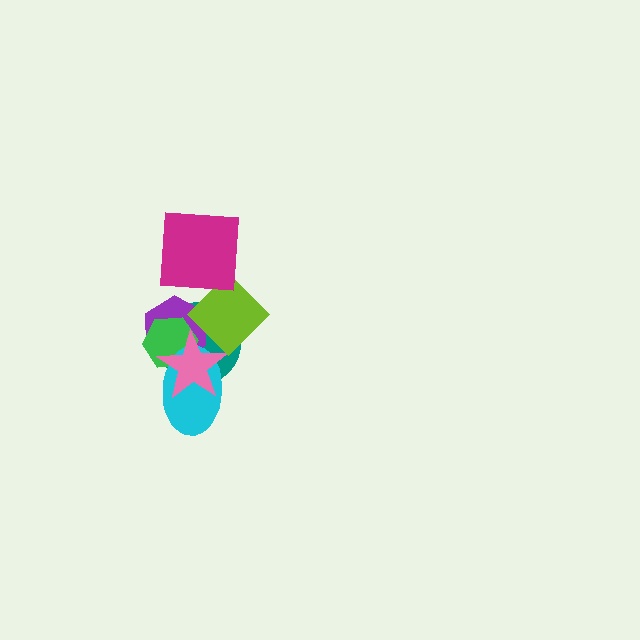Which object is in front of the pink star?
The lime diamond is in front of the pink star.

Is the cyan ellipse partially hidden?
Yes, it is partially covered by another shape.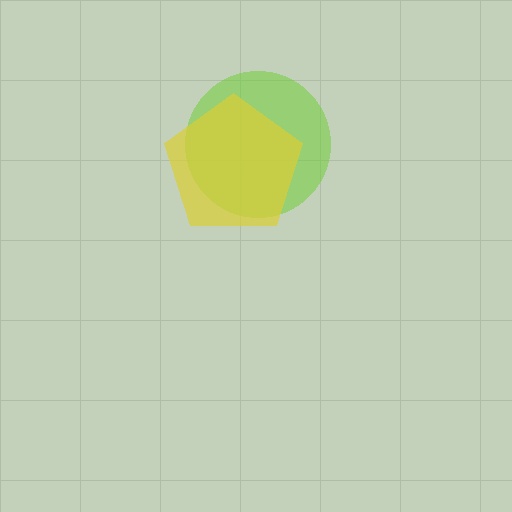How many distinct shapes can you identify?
There are 2 distinct shapes: a lime circle, a yellow pentagon.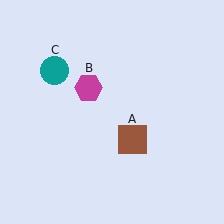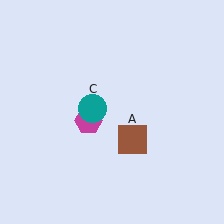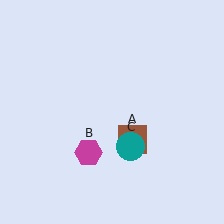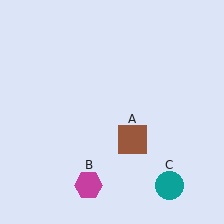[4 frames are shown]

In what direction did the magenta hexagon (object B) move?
The magenta hexagon (object B) moved down.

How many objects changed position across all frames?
2 objects changed position: magenta hexagon (object B), teal circle (object C).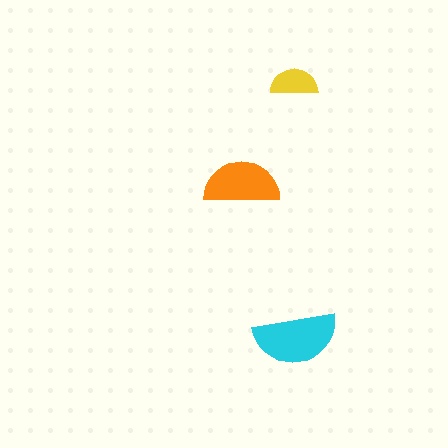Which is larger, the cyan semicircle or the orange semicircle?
The cyan one.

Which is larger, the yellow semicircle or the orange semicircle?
The orange one.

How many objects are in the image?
There are 3 objects in the image.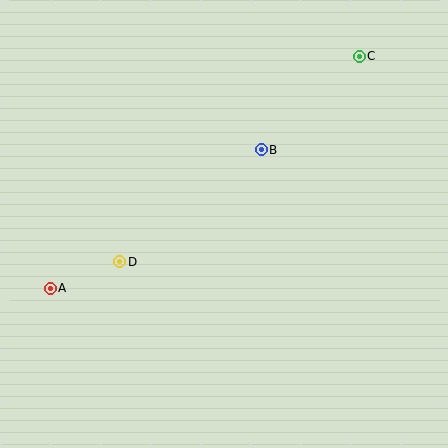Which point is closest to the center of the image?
Point B at (261, 150) is closest to the center.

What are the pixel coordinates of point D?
Point D is at (120, 262).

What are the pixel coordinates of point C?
Point C is at (359, 56).